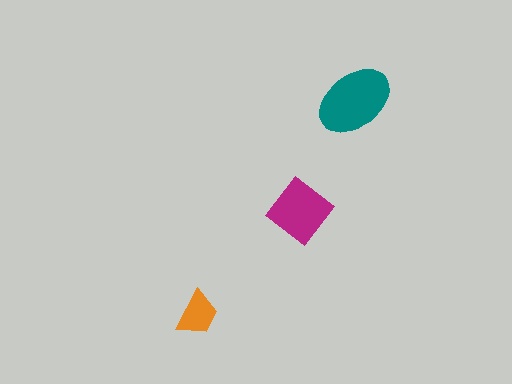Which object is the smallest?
The orange trapezoid.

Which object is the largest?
The teal ellipse.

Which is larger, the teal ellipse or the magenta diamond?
The teal ellipse.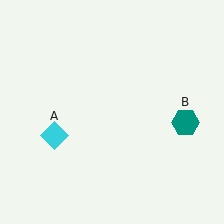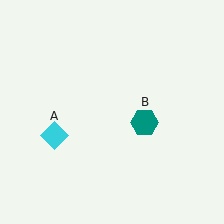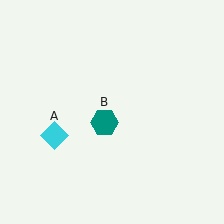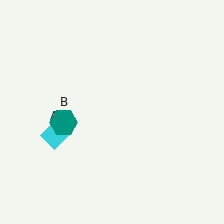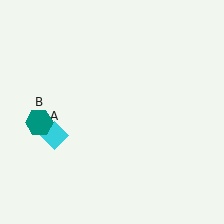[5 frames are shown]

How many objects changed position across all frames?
1 object changed position: teal hexagon (object B).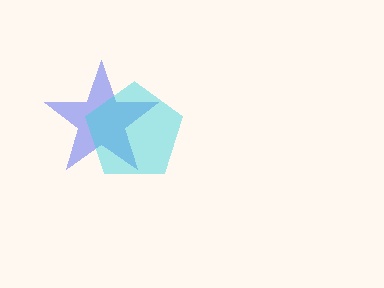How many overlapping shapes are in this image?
There are 2 overlapping shapes in the image.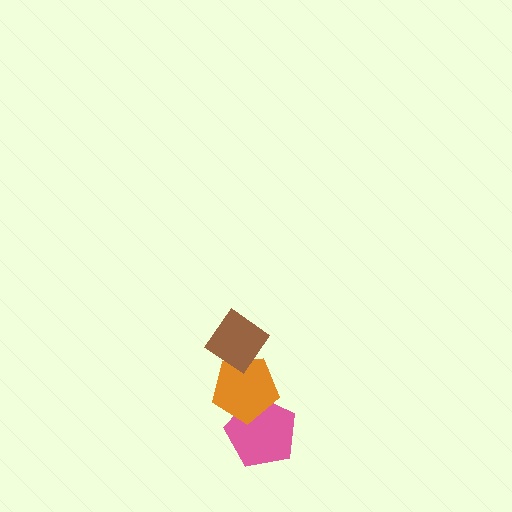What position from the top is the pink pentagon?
The pink pentagon is 3rd from the top.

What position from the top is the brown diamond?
The brown diamond is 1st from the top.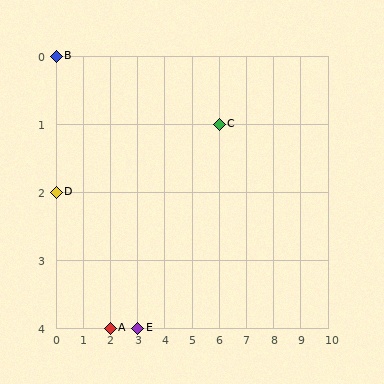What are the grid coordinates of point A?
Point A is at grid coordinates (2, 4).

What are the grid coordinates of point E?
Point E is at grid coordinates (3, 4).